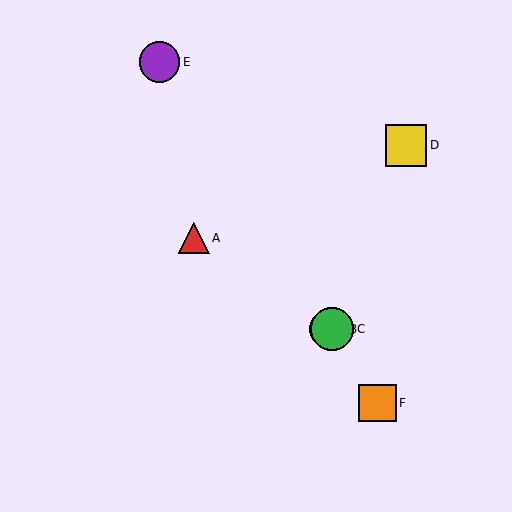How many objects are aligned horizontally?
2 objects (B, C) are aligned horizontally.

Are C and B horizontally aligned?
Yes, both are at y≈329.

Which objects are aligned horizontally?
Objects B, C are aligned horizontally.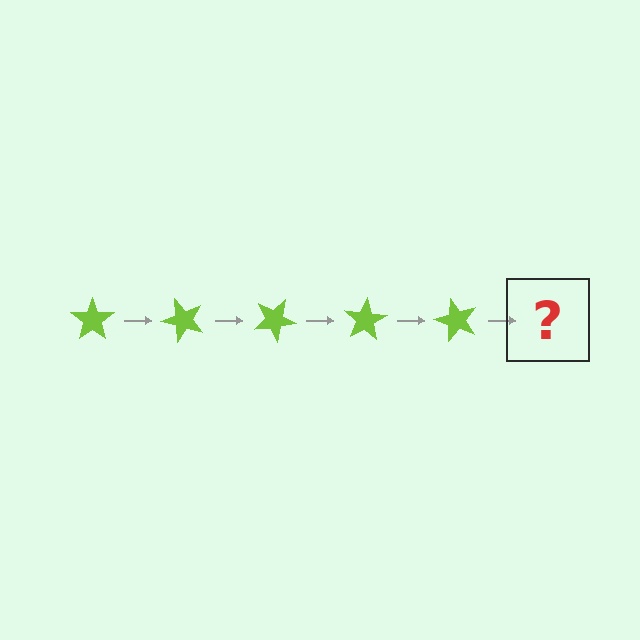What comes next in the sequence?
The next element should be a lime star rotated 250 degrees.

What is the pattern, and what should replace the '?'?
The pattern is that the star rotates 50 degrees each step. The '?' should be a lime star rotated 250 degrees.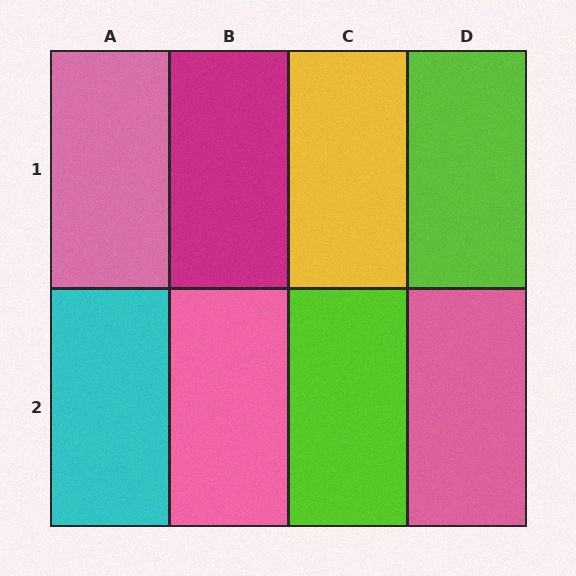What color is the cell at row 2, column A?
Cyan.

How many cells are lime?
2 cells are lime.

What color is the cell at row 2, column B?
Pink.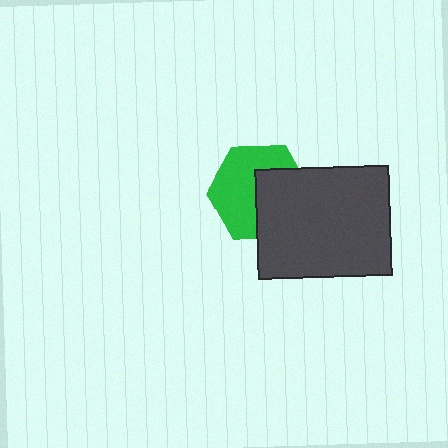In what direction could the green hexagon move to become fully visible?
The green hexagon could move toward the upper-left. That would shift it out from behind the dark gray rectangle entirely.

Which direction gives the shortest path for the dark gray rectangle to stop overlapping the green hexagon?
Moving toward the lower-right gives the shortest separation.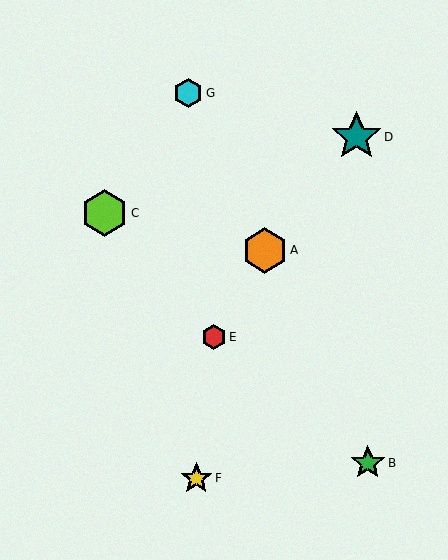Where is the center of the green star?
The center of the green star is at (368, 463).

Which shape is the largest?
The teal star (labeled D) is the largest.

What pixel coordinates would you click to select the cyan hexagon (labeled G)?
Click at (188, 93) to select the cyan hexagon G.